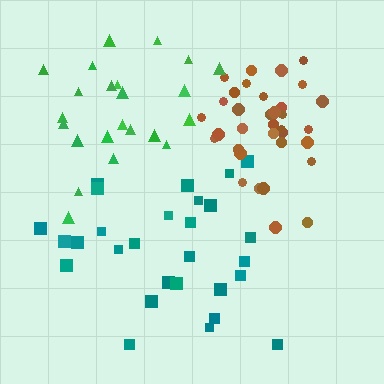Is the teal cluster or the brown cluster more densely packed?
Brown.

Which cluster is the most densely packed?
Brown.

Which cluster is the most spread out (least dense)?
Teal.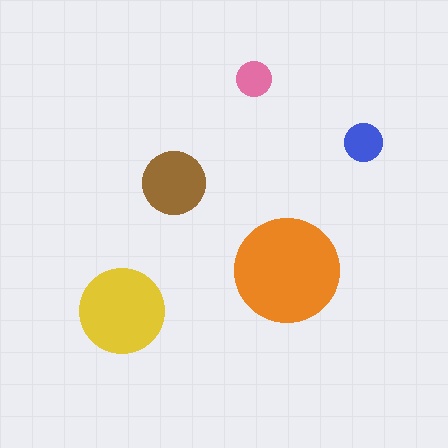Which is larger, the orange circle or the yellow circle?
The orange one.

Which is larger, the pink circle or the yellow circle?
The yellow one.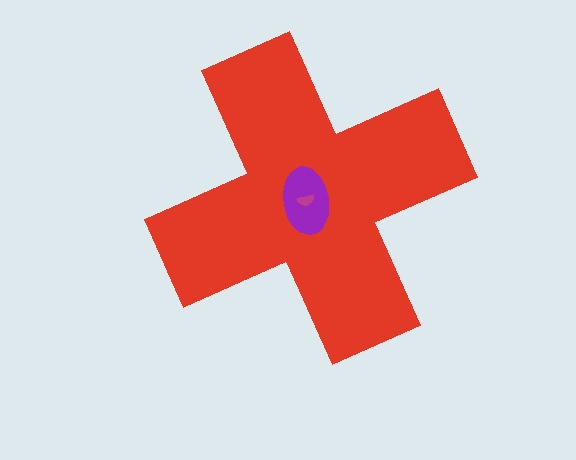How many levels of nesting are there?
3.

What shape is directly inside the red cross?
The purple ellipse.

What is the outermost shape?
The red cross.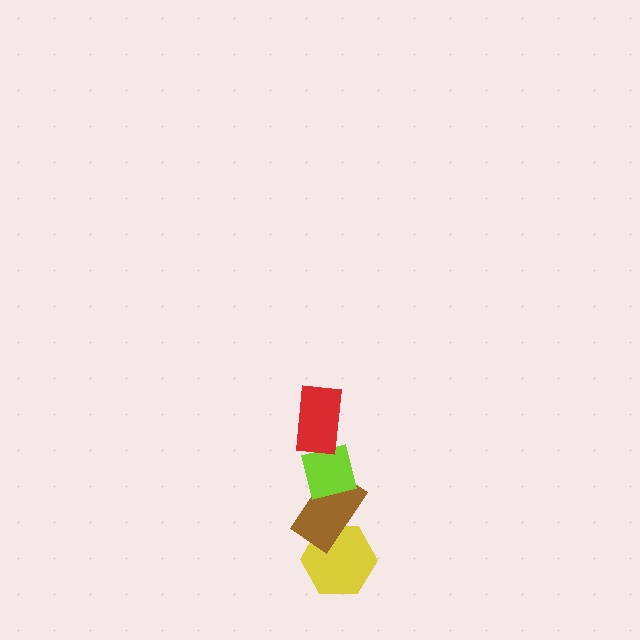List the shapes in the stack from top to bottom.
From top to bottom: the red rectangle, the lime square, the brown rectangle, the yellow hexagon.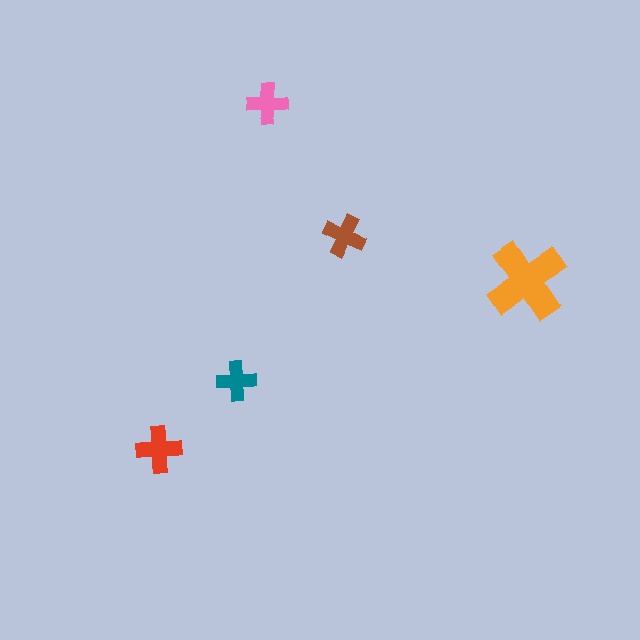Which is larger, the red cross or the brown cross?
The red one.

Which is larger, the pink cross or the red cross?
The red one.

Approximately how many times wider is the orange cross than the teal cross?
About 2 times wider.